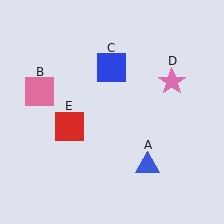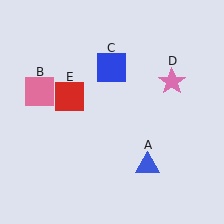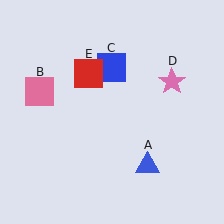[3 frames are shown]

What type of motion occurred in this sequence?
The red square (object E) rotated clockwise around the center of the scene.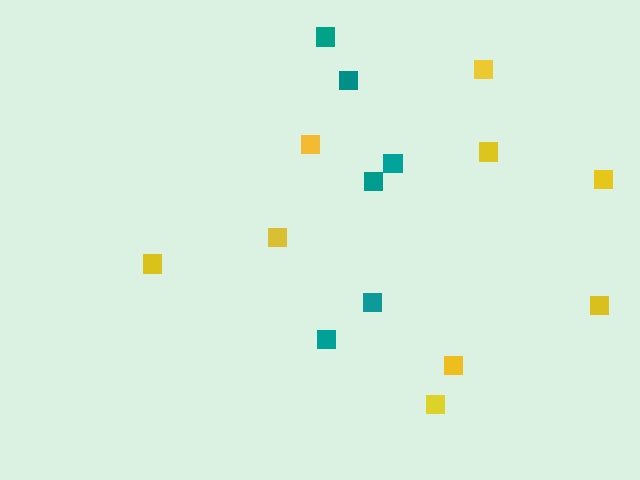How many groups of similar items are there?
There are 2 groups: one group of teal squares (6) and one group of yellow squares (9).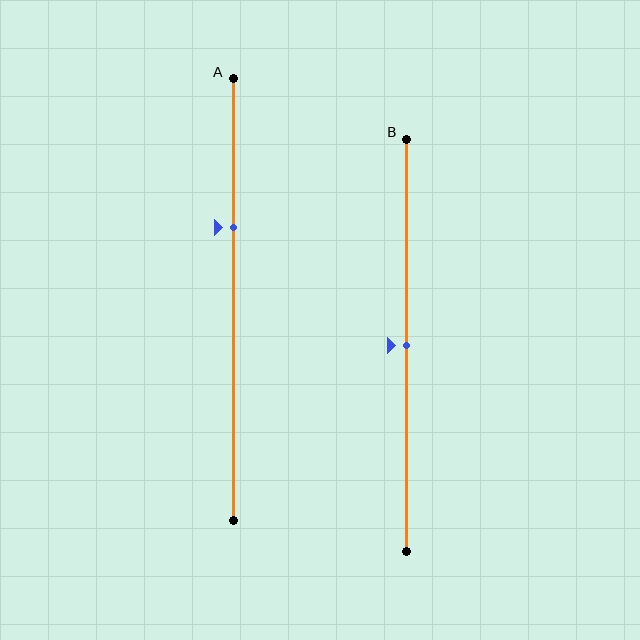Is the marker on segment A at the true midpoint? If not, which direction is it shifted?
No, the marker on segment A is shifted upward by about 16% of the segment length.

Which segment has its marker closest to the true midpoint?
Segment B has its marker closest to the true midpoint.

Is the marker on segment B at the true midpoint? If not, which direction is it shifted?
Yes, the marker on segment B is at the true midpoint.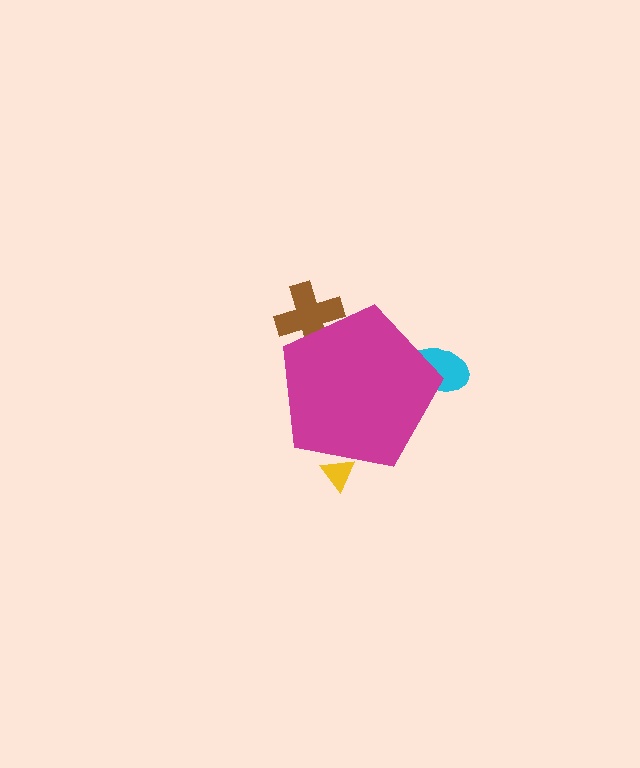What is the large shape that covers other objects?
A magenta pentagon.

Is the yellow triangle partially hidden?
Yes, the yellow triangle is partially hidden behind the magenta pentagon.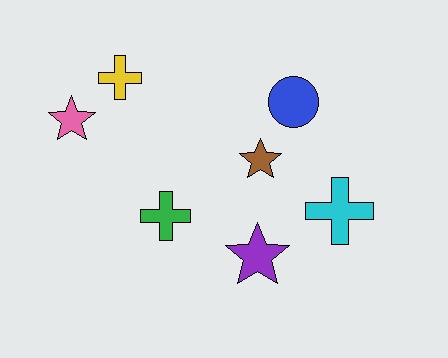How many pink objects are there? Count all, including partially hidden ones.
There is 1 pink object.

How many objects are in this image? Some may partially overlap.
There are 7 objects.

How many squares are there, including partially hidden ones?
There are no squares.